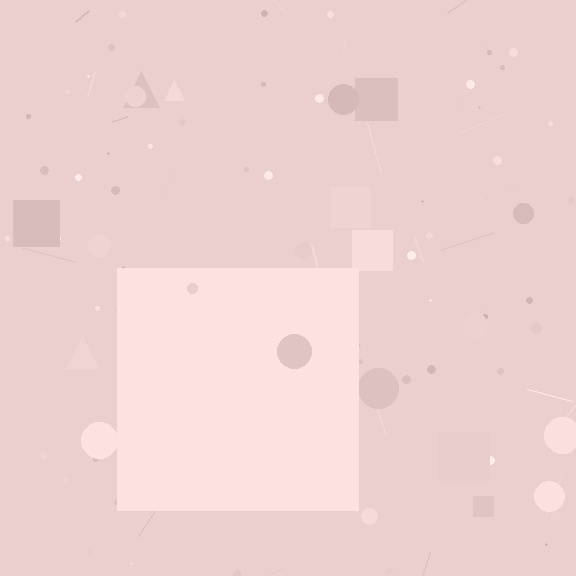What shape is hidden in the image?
A square is hidden in the image.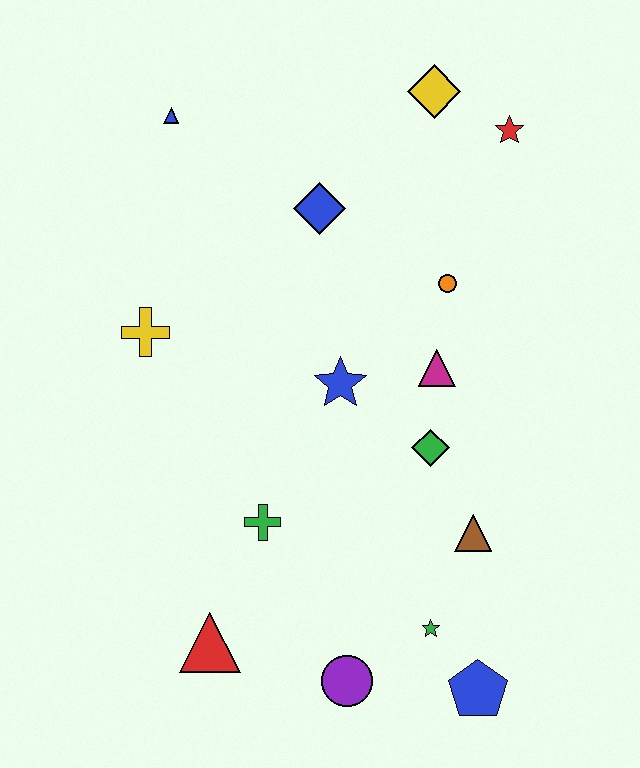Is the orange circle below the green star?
No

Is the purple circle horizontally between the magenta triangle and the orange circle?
No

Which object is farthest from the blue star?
The blue pentagon is farthest from the blue star.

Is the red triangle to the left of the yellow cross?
No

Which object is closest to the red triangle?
The green cross is closest to the red triangle.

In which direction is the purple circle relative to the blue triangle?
The purple circle is below the blue triangle.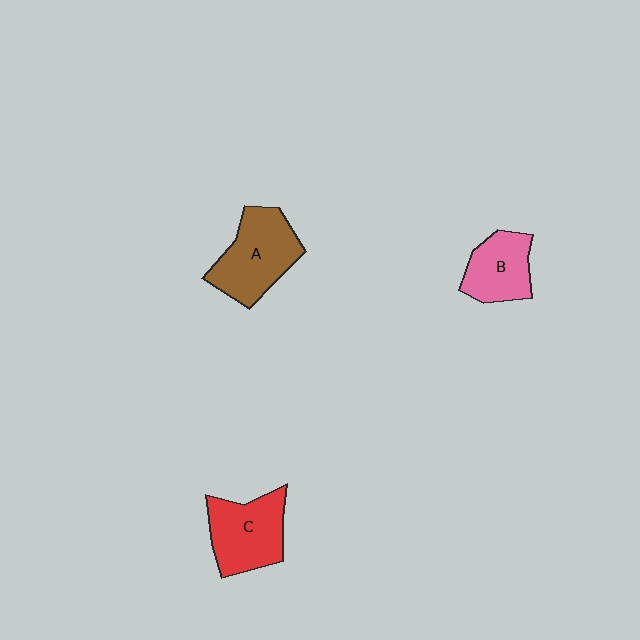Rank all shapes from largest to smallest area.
From largest to smallest: A (brown), C (red), B (pink).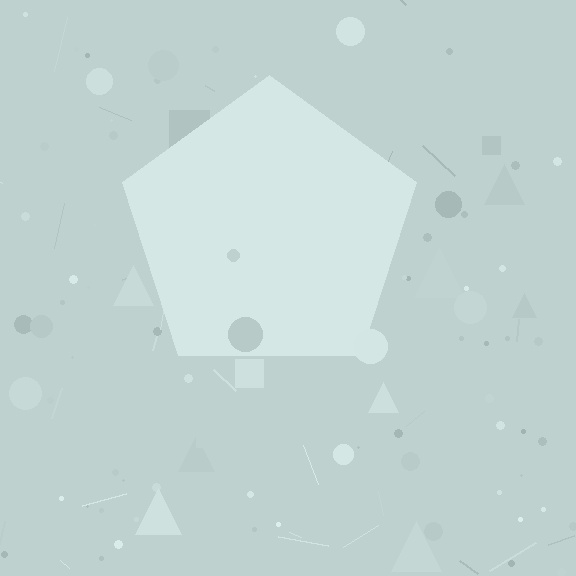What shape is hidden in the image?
A pentagon is hidden in the image.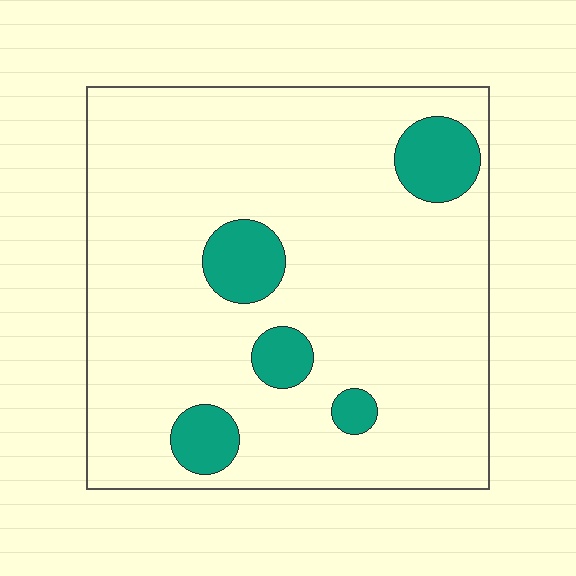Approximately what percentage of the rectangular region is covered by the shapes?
Approximately 10%.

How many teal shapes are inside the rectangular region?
5.